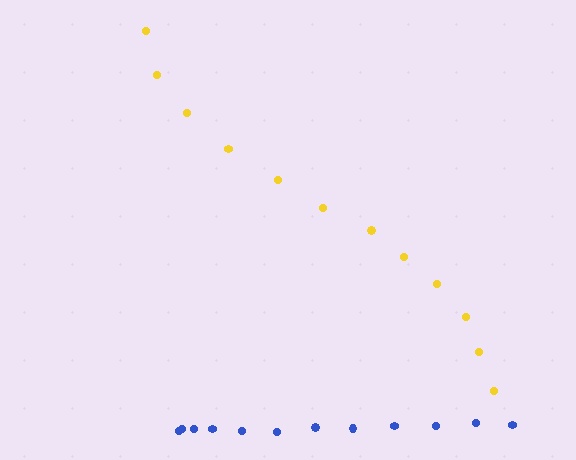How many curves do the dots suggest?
There are 2 distinct paths.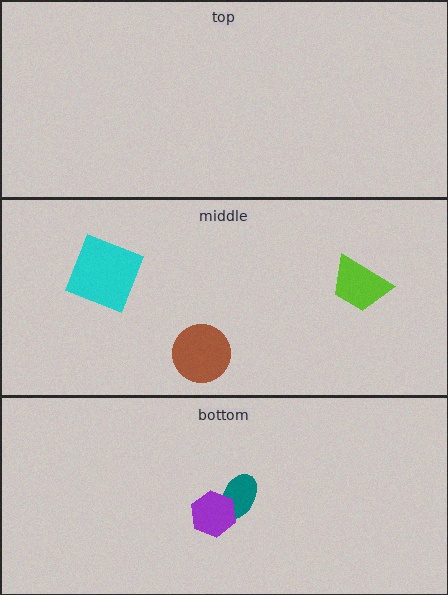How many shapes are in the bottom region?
2.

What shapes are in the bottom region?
The teal ellipse, the purple hexagon.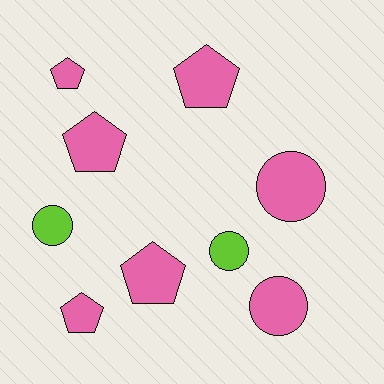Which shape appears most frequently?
Pentagon, with 5 objects.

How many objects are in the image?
There are 9 objects.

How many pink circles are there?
There are 2 pink circles.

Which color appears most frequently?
Pink, with 7 objects.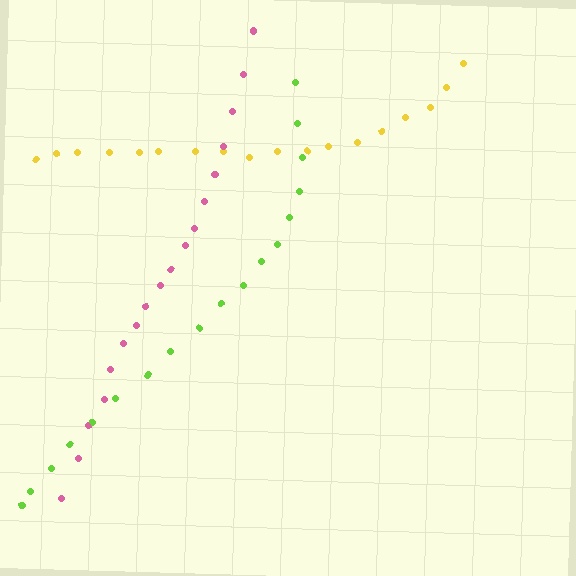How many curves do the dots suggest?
There are 3 distinct paths.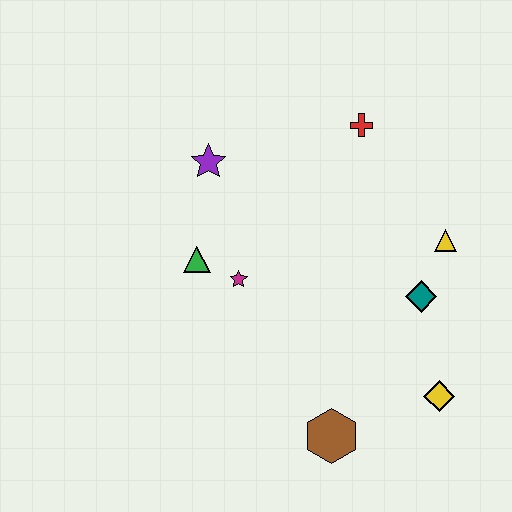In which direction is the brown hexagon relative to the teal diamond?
The brown hexagon is below the teal diamond.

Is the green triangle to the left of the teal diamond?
Yes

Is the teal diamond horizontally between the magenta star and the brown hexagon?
No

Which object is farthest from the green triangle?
The yellow diamond is farthest from the green triangle.